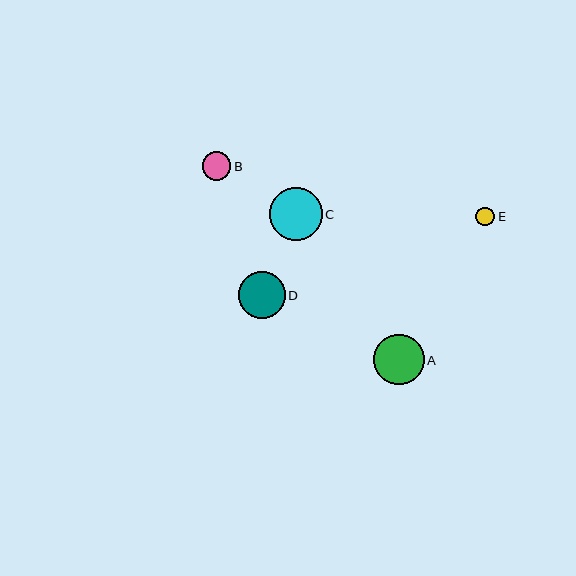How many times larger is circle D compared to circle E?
Circle D is approximately 2.5 times the size of circle E.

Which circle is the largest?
Circle C is the largest with a size of approximately 53 pixels.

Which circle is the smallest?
Circle E is the smallest with a size of approximately 19 pixels.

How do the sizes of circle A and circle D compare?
Circle A and circle D are approximately the same size.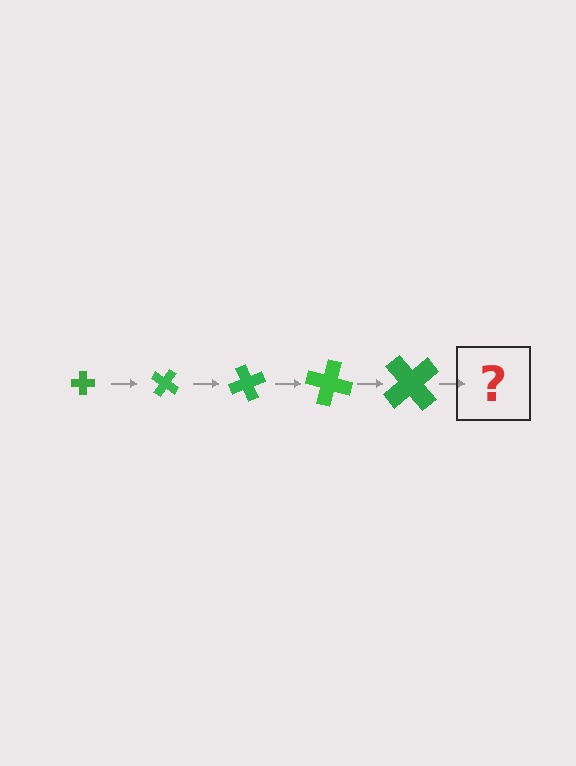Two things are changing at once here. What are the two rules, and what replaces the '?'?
The two rules are that the cross grows larger each step and it rotates 35 degrees each step. The '?' should be a cross, larger than the previous one and rotated 175 degrees from the start.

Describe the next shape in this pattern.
It should be a cross, larger than the previous one and rotated 175 degrees from the start.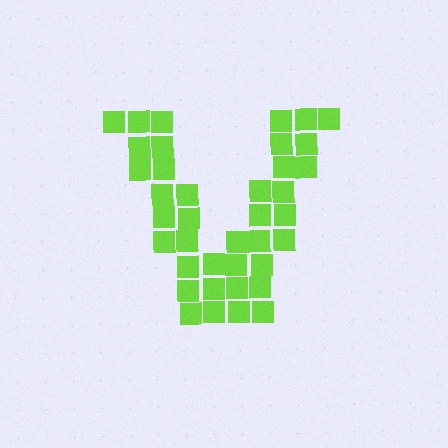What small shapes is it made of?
It is made of small squares.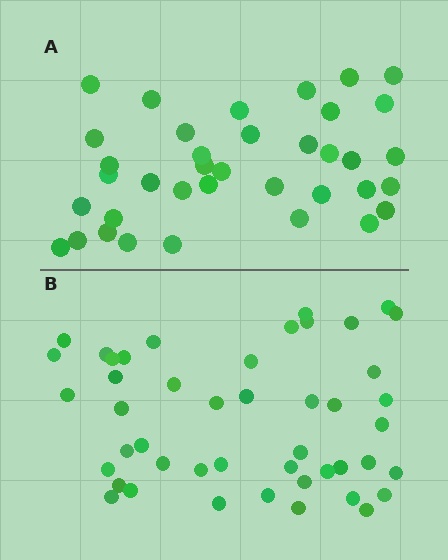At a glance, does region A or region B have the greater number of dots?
Region B (the bottom region) has more dots.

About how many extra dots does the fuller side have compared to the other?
Region B has roughly 8 or so more dots than region A.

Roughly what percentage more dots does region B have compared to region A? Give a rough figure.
About 25% more.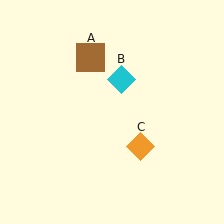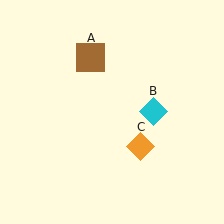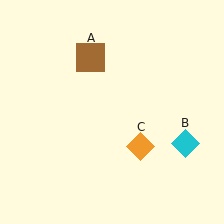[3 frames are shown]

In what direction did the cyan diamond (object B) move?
The cyan diamond (object B) moved down and to the right.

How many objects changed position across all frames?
1 object changed position: cyan diamond (object B).